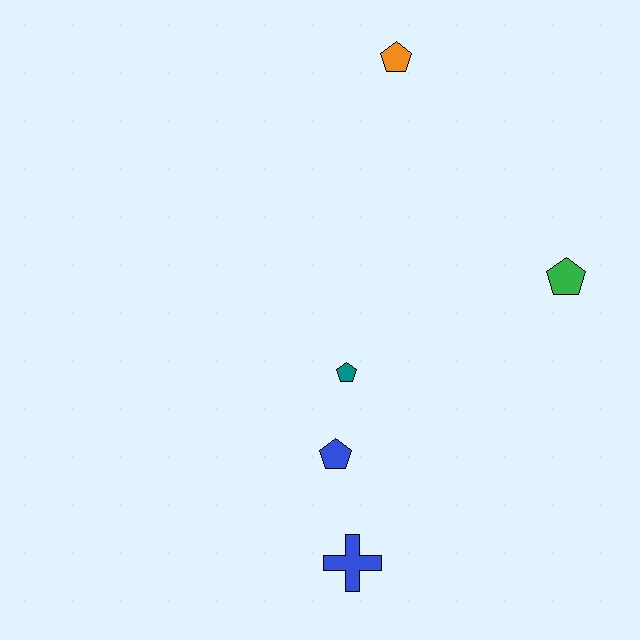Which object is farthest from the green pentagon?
The blue cross is farthest from the green pentagon.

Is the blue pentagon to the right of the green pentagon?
No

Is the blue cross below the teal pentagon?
Yes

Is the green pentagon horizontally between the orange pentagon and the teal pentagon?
No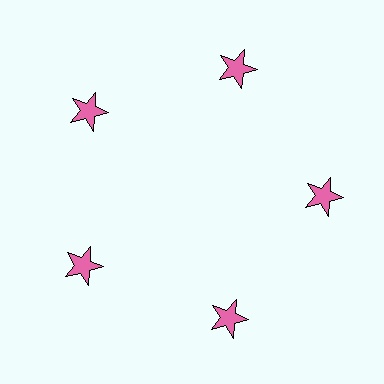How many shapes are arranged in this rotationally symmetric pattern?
There are 5 shapes, arranged in 5 groups of 1.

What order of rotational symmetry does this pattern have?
This pattern has 5-fold rotational symmetry.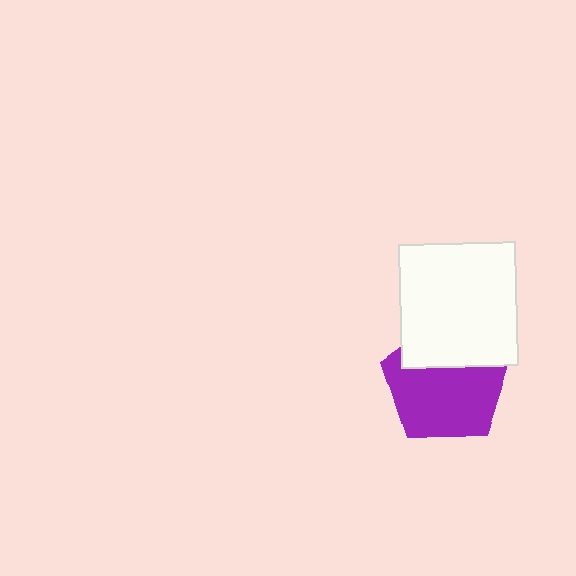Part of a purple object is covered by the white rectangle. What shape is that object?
It is a pentagon.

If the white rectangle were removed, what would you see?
You would see the complete purple pentagon.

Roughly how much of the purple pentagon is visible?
Most of it is visible (roughly 67%).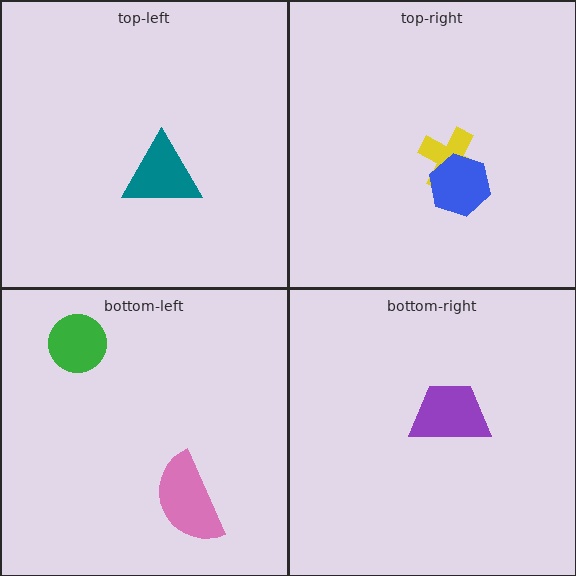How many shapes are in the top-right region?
2.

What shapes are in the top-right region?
The yellow cross, the blue hexagon.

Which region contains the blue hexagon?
The top-right region.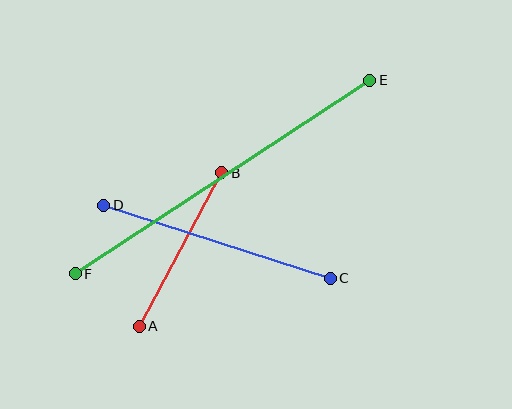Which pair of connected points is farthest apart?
Points E and F are farthest apart.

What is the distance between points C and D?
The distance is approximately 238 pixels.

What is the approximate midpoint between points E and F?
The midpoint is at approximately (222, 177) pixels.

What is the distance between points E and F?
The distance is approximately 353 pixels.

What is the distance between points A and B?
The distance is approximately 174 pixels.